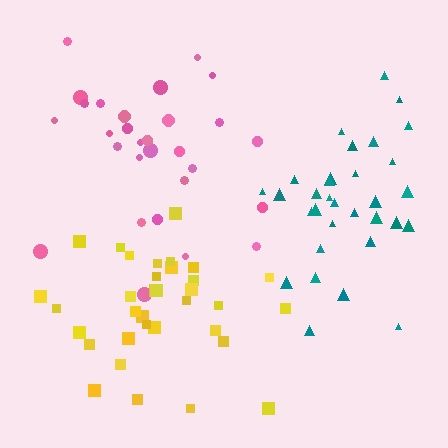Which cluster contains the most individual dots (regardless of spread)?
Yellow (34).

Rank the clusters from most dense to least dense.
teal, yellow, pink.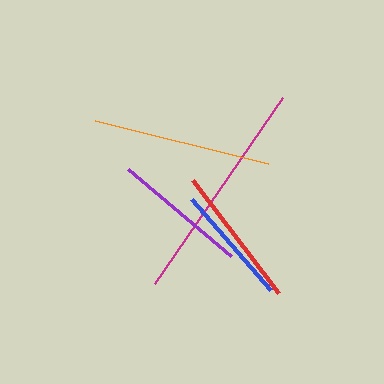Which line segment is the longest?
The magenta line is the longest at approximately 226 pixels.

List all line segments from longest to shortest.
From longest to shortest: magenta, orange, red, purple, blue.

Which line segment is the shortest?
The blue line is the shortest at approximately 121 pixels.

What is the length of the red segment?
The red segment is approximately 142 pixels long.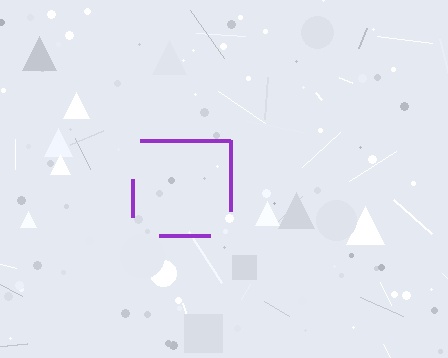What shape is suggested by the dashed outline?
The dashed outline suggests a square.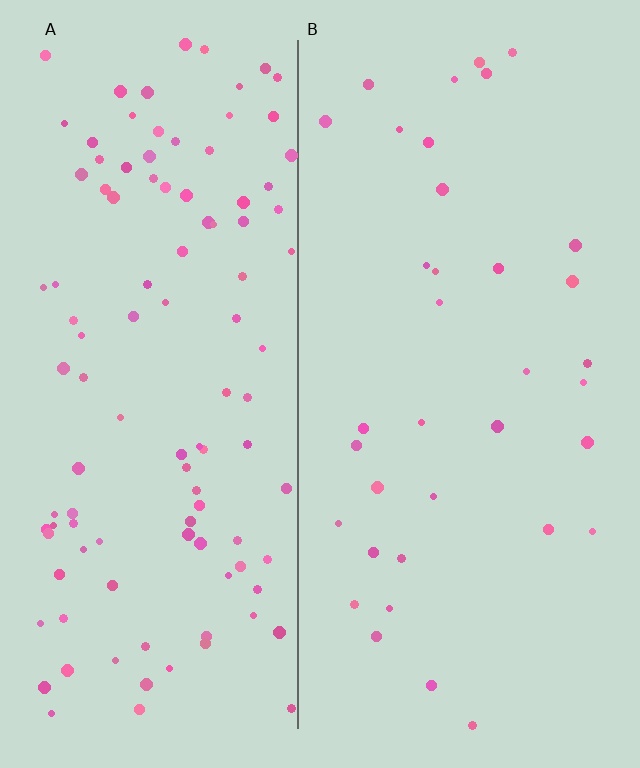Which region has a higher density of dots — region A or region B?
A (the left).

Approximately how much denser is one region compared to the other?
Approximately 3.1× — region A over region B.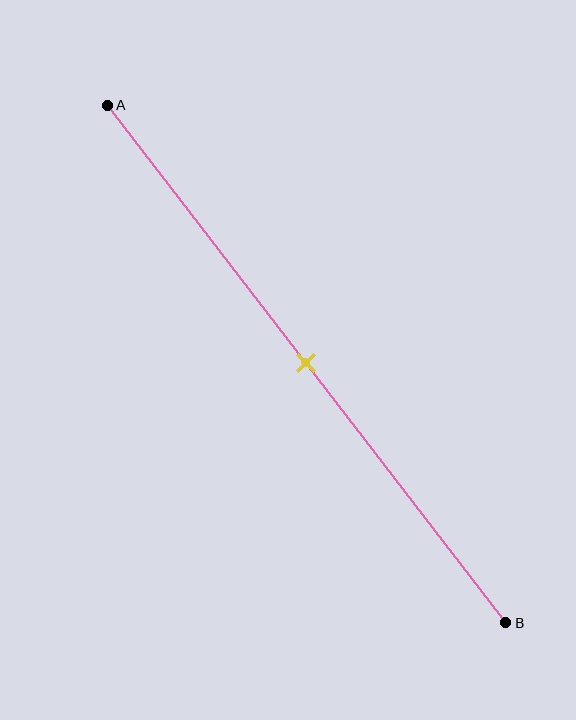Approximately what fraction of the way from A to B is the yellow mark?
The yellow mark is approximately 50% of the way from A to B.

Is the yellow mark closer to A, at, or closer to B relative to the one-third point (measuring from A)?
The yellow mark is closer to point B than the one-third point of segment AB.